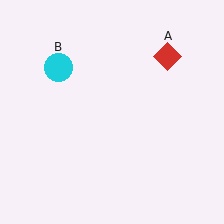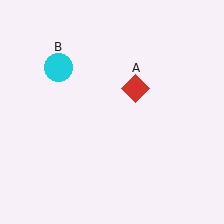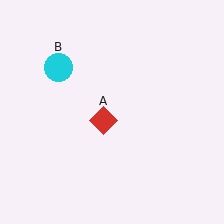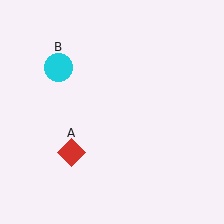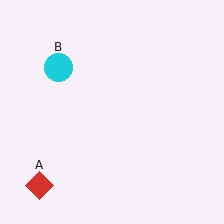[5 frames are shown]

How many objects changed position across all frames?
1 object changed position: red diamond (object A).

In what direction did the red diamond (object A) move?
The red diamond (object A) moved down and to the left.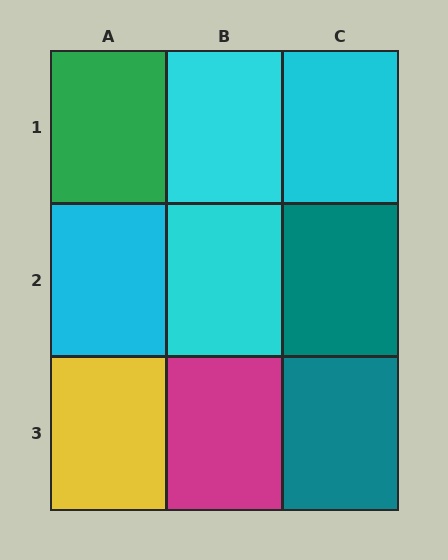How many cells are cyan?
4 cells are cyan.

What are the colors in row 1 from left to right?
Green, cyan, cyan.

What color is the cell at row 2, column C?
Teal.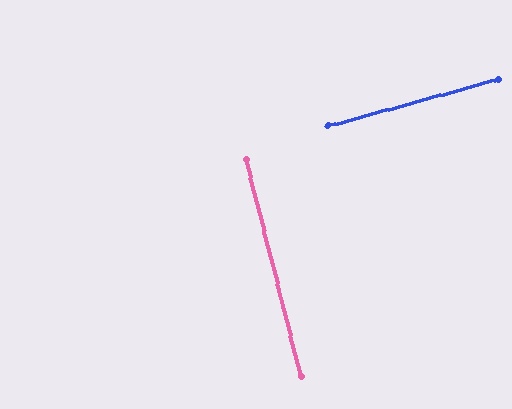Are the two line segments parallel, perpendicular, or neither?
Perpendicular — they meet at approximately 89°.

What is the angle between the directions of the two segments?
Approximately 89 degrees.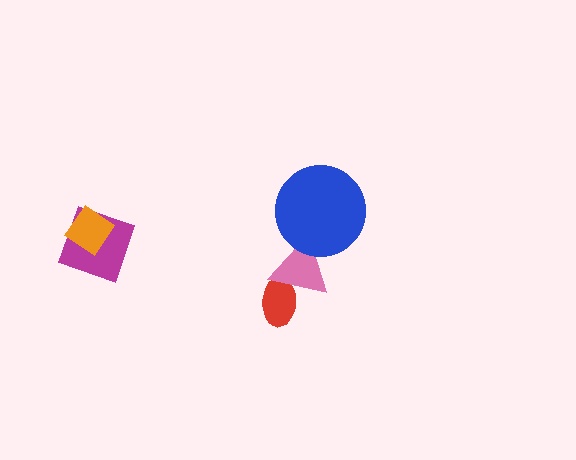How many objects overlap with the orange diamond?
1 object overlaps with the orange diamond.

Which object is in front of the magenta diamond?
The orange diamond is in front of the magenta diamond.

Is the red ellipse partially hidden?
Yes, it is partially covered by another shape.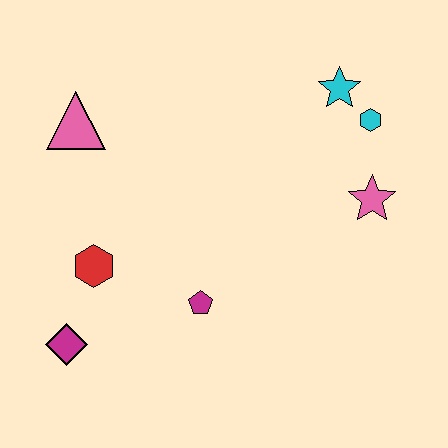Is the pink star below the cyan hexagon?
Yes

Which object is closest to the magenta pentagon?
The red hexagon is closest to the magenta pentagon.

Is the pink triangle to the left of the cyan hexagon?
Yes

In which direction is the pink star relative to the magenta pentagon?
The pink star is to the right of the magenta pentagon.